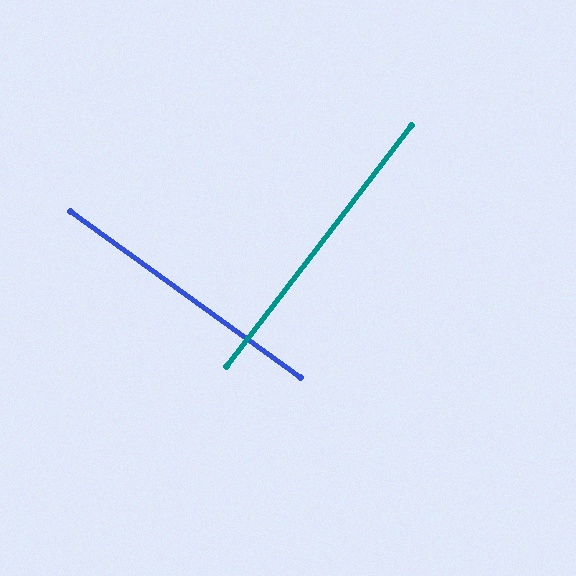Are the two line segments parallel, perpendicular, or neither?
Perpendicular — they meet at approximately 88°.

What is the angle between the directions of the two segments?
Approximately 88 degrees.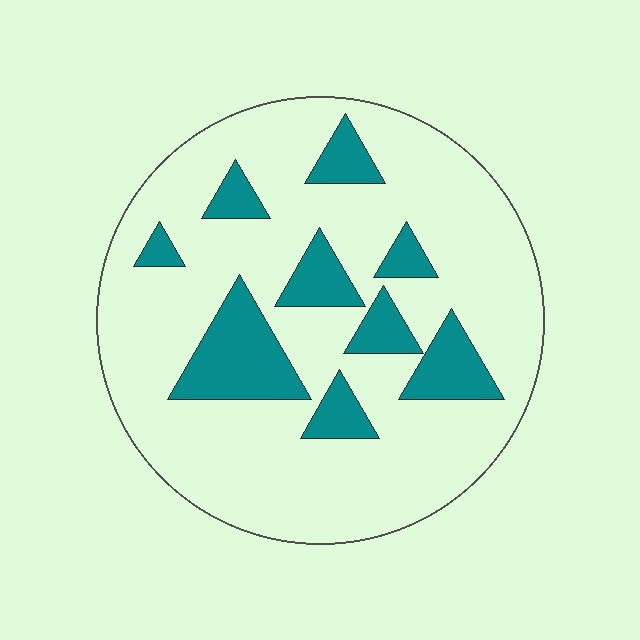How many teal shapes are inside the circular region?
9.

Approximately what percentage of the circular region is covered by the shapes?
Approximately 20%.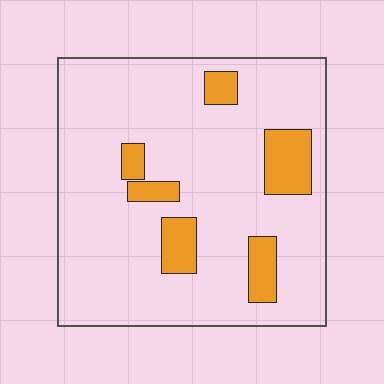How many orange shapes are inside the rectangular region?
6.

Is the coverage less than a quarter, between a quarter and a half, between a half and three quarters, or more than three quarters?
Less than a quarter.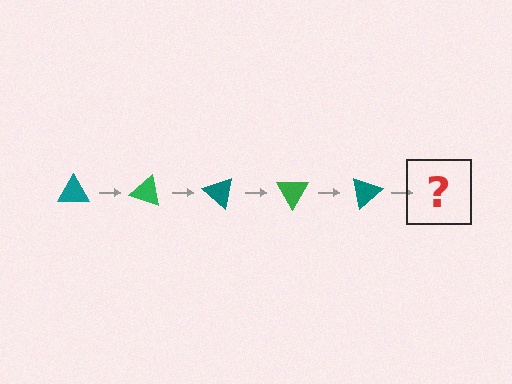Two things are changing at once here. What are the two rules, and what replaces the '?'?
The two rules are that it rotates 20 degrees each step and the color cycles through teal and green. The '?' should be a green triangle, rotated 100 degrees from the start.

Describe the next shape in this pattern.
It should be a green triangle, rotated 100 degrees from the start.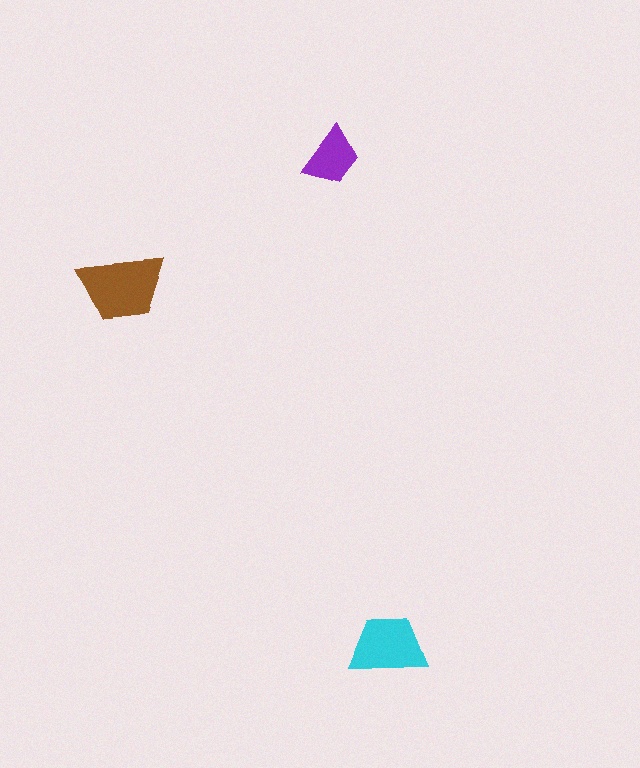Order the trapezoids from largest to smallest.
the brown one, the cyan one, the purple one.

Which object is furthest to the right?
The cyan trapezoid is rightmost.